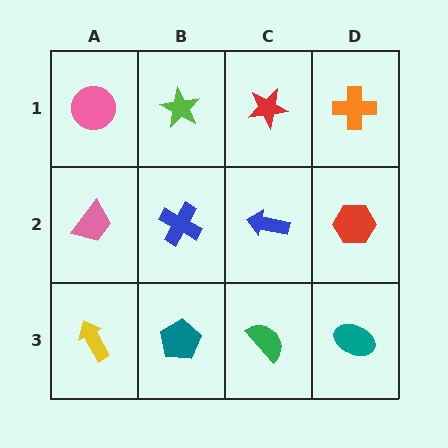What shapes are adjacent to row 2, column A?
A pink circle (row 1, column A), a yellow arrow (row 3, column A), a blue cross (row 2, column B).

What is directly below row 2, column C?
A green semicircle.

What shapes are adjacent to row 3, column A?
A pink trapezoid (row 2, column A), a teal pentagon (row 3, column B).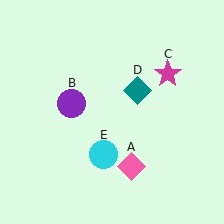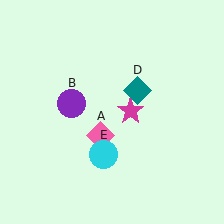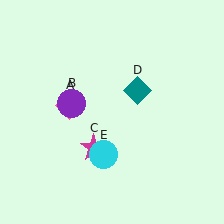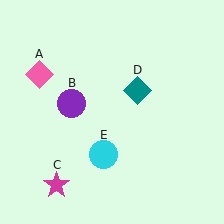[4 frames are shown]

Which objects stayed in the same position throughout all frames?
Purple circle (object B) and teal diamond (object D) and cyan circle (object E) remained stationary.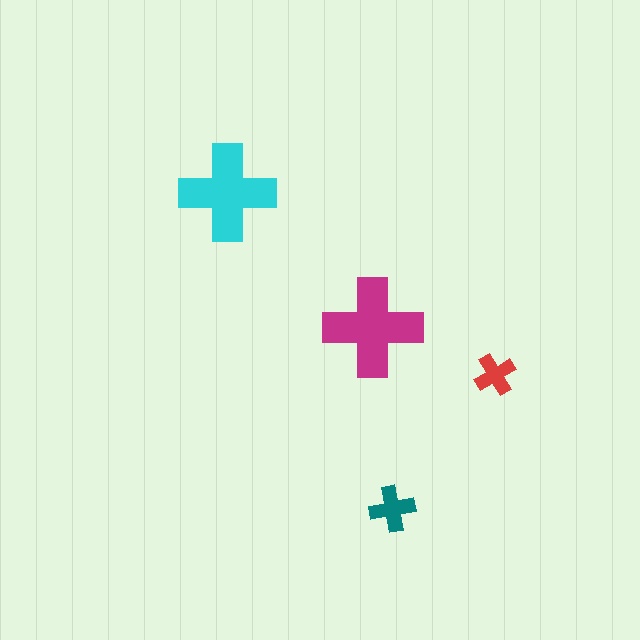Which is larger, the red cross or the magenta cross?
The magenta one.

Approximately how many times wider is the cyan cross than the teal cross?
About 2 times wider.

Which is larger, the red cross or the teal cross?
The teal one.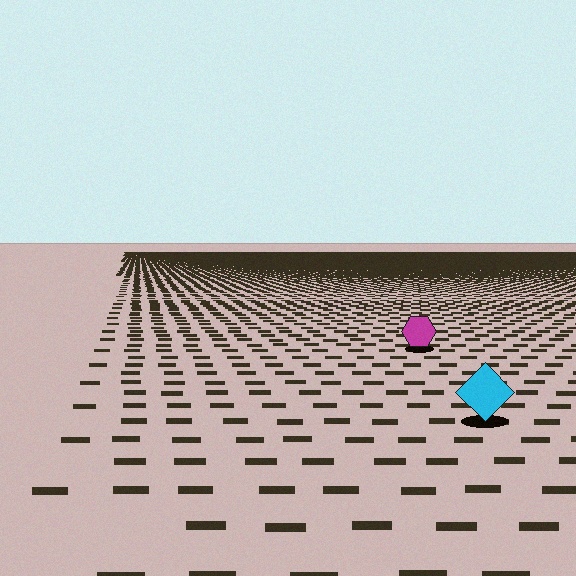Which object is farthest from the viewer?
The magenta hexagon is farthest from the viewer. It appears smaller and the ground texture around it is denser.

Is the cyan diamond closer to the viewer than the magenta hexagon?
Yes. The cyan diamond is closer — you can tell from the texture gradient: the ground texture is coarser near it.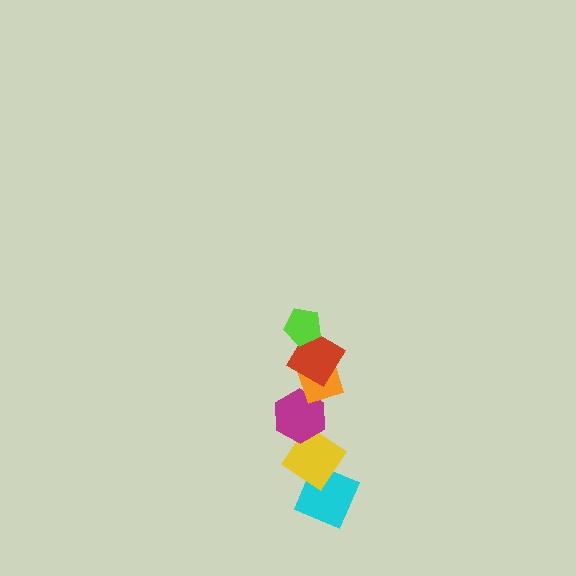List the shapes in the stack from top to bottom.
From top to bottom: the lime pentagon, the red diamond, the orange diamond, the magenta hexagon, the yellow diamond, the cyan diamond.